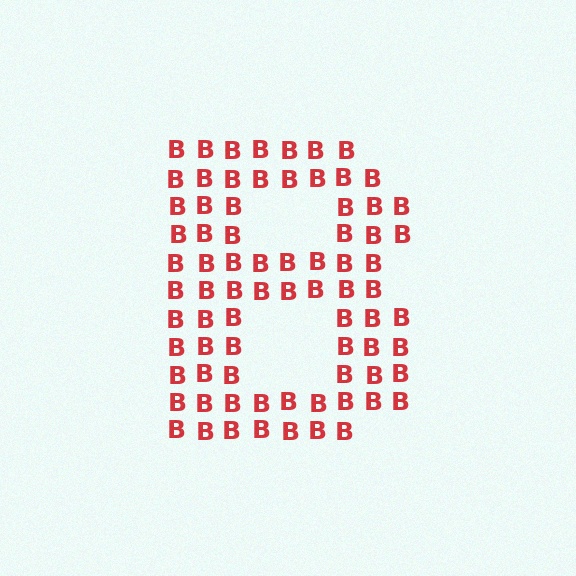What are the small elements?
The small elements are letter B's.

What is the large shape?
The large shape is the letter B.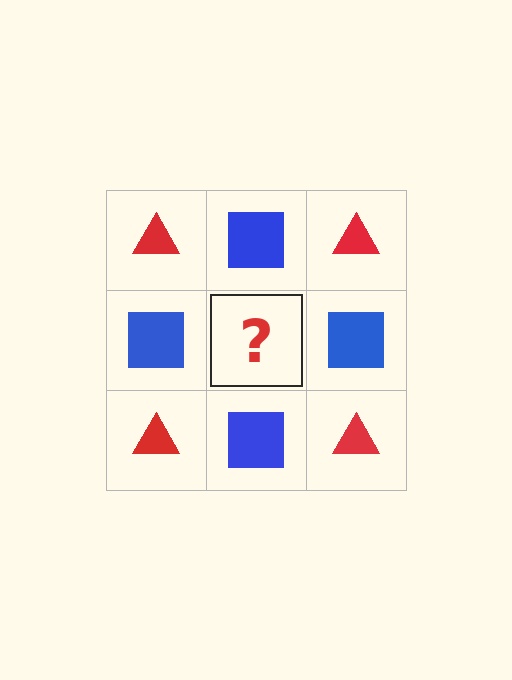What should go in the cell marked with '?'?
The missing cell should contain a red triangle.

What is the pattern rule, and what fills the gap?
The rule is that it alternates red triangle and blue square in a checkerboard pattern. The gap should be filled with a red triangle.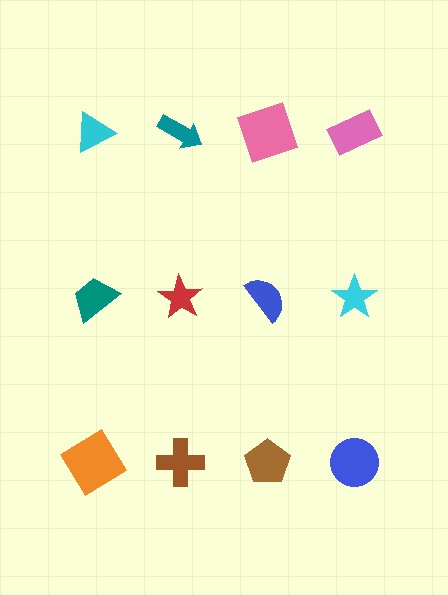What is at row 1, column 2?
A teal arrow.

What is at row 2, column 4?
A cyan star.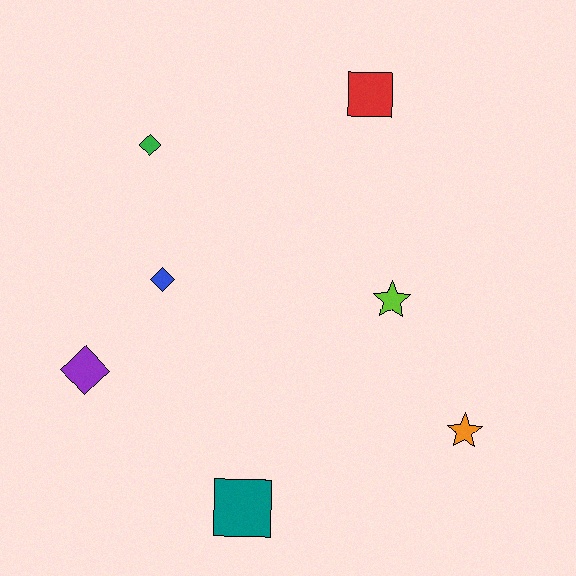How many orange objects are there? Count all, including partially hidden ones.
There is 1 orange object.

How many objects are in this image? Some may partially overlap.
There are 7 objects.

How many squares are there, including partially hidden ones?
There are 2 squares.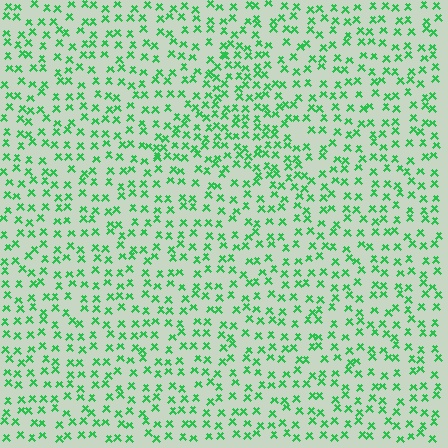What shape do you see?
I see a triangle.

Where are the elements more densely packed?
The elements are more densely packed inside the triangle boundary.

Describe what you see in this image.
The image contains small green elements arranged at two different densities. A triangle-shaped region is visible where the elements are more densely packed than the surrounding area.